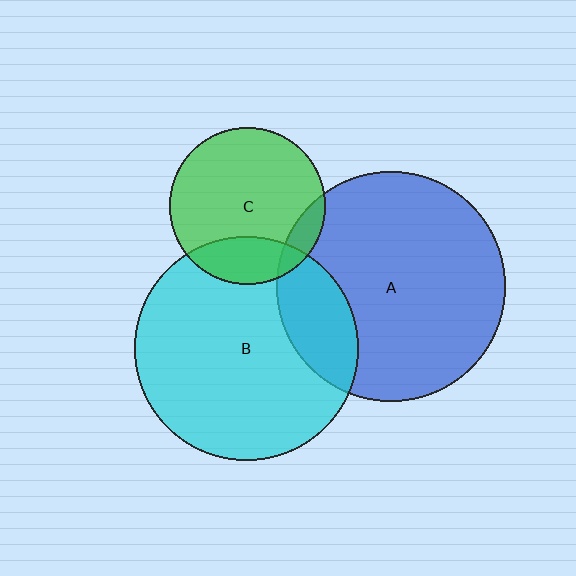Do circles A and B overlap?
Yes.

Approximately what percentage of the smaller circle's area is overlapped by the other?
Approximately 20%.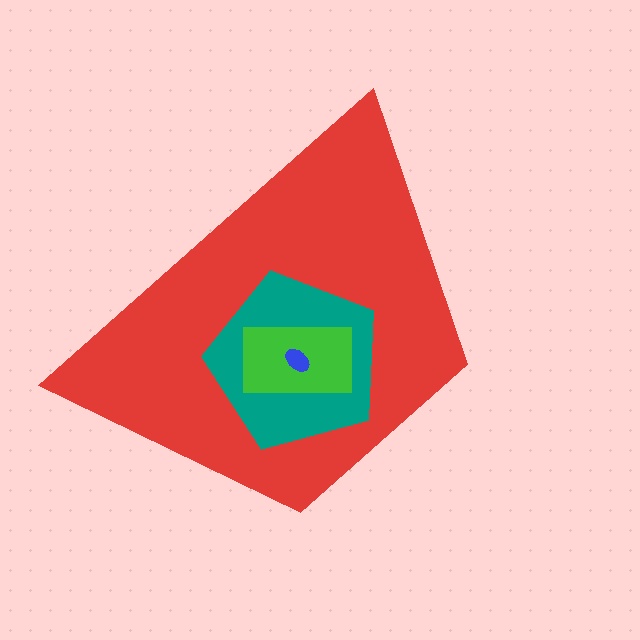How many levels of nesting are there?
4.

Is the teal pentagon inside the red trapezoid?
Yes.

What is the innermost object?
The blue ellipse.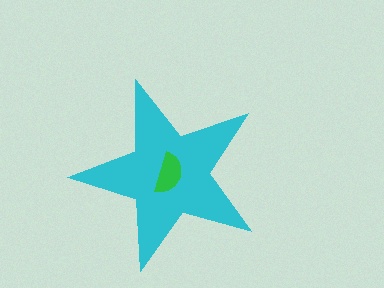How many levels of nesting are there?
2.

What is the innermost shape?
The green semicircle.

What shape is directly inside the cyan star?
The green semicircle.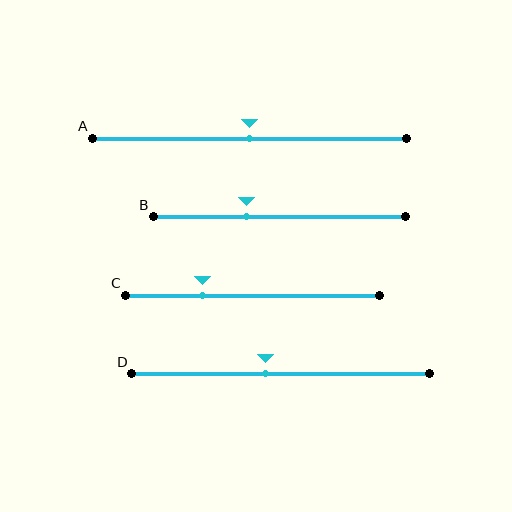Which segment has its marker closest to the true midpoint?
Segment A has its marker closest to the true midpoint.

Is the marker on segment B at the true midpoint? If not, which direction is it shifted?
No, the marker on segment B is shifted to the left by about 13% of the segment length.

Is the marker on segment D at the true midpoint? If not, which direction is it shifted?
No, the marker on segment D is shifted to the left by about 5% of the segment length.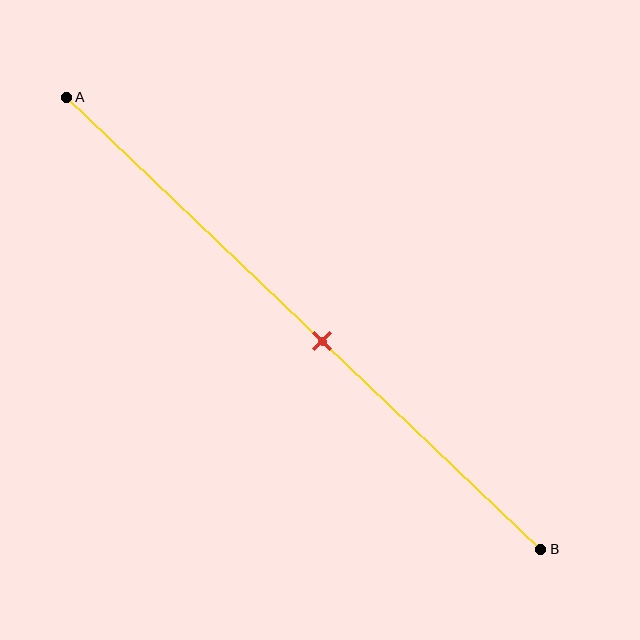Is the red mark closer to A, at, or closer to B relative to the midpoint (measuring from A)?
The red mark is closer to point B than the midpoint of segment AB.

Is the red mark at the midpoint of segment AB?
No, the mark is at about 55% from A, not at the 50% midpoint.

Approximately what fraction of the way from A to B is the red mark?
The red mark is approximately 55% of the way from A to B.